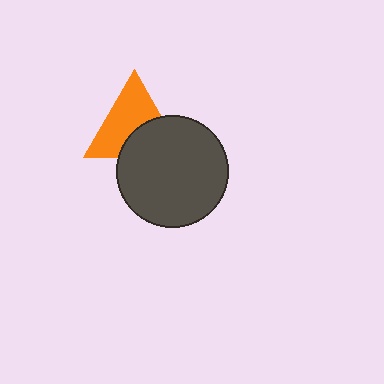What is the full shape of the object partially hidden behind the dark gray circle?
The partially hidden object is an orange triangle.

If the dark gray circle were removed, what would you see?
You would see the complete orange triangle.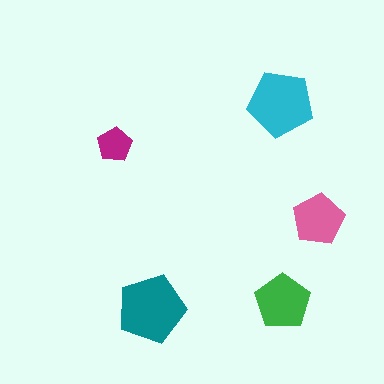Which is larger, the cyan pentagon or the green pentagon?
The cyan one.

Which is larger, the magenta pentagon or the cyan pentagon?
The cyan one.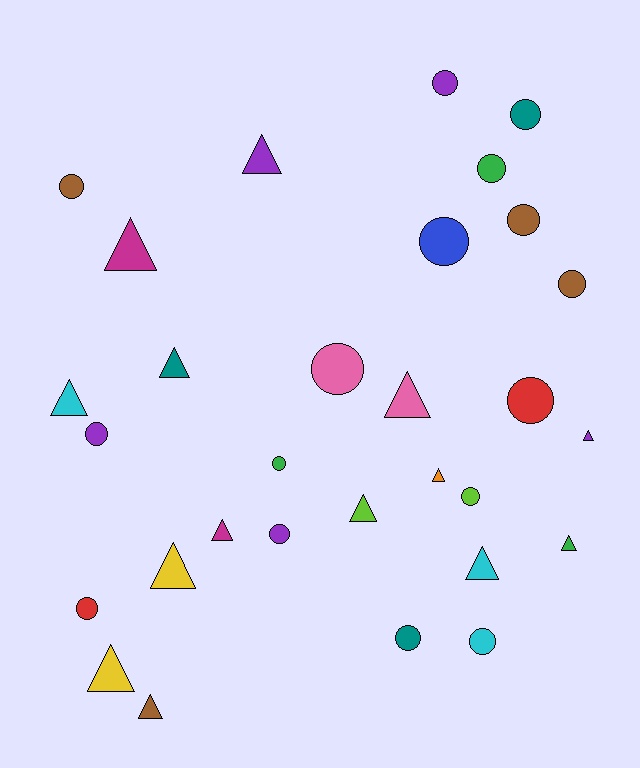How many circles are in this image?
There are 16 circles.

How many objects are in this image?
There are 30 objects.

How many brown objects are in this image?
There are 4 brown objects.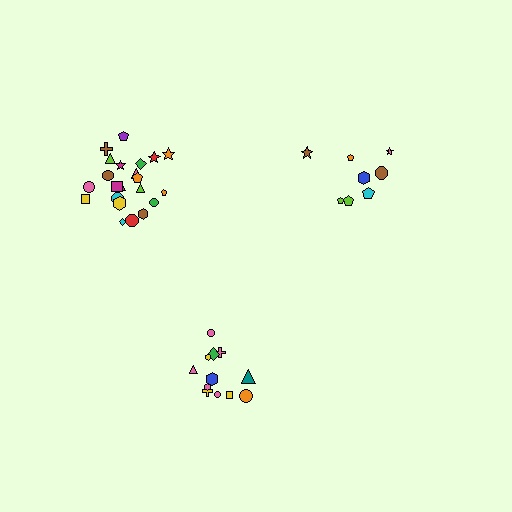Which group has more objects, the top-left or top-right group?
The top-left group.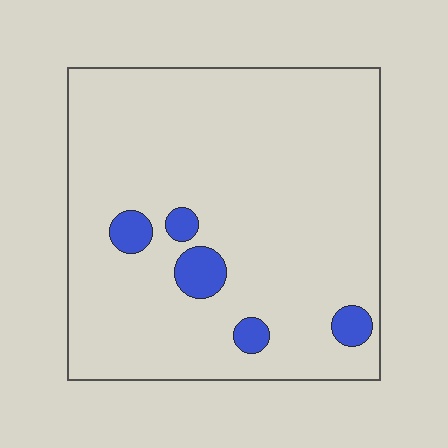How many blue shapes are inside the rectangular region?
5.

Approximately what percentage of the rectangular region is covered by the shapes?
Approximately 5%.